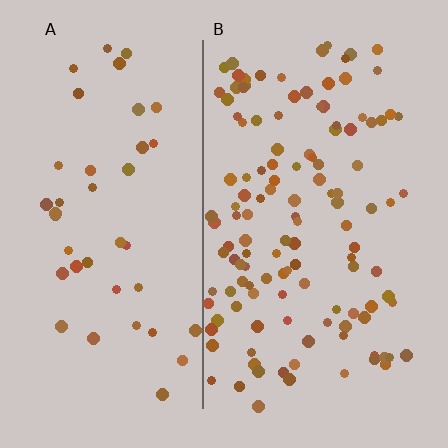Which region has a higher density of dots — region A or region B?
B (the right).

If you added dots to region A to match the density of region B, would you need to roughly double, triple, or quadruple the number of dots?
Approximately triple.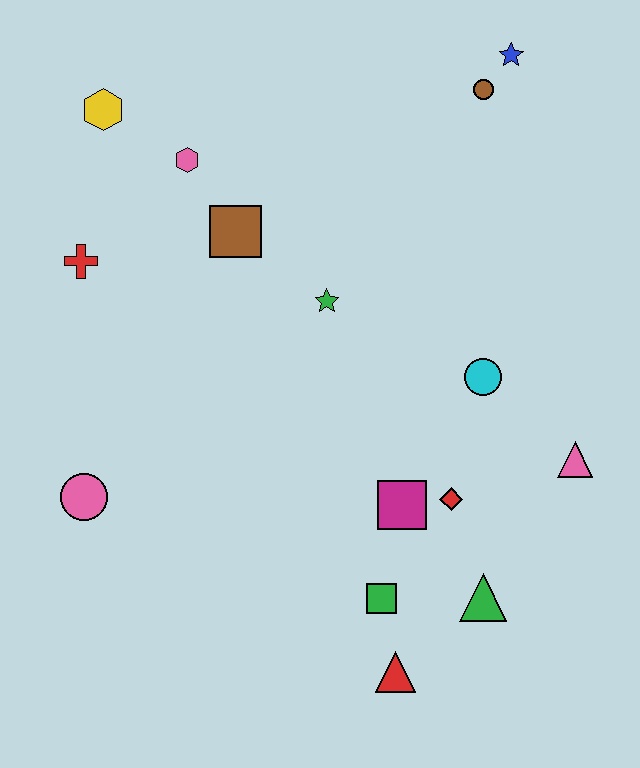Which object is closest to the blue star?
The brown circle is closest to the blue star.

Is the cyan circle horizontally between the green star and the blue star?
Yes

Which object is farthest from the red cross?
The pink triangle is farthest from the red cross.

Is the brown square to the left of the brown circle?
Yes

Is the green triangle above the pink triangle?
No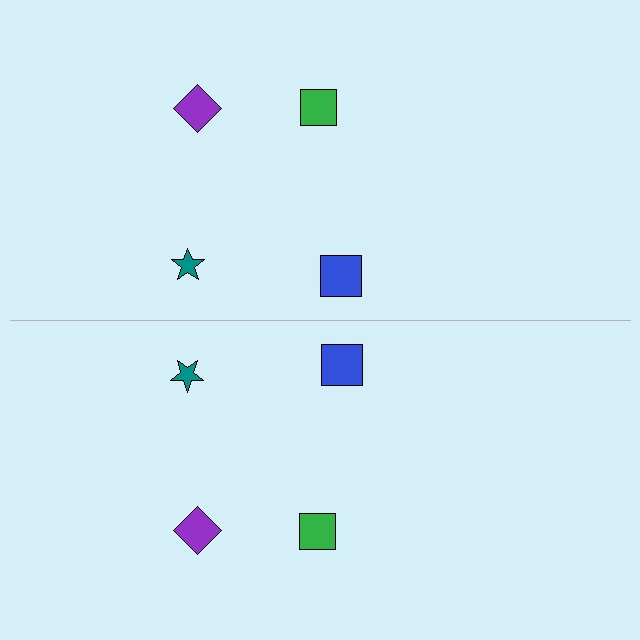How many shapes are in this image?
There are 8 shapes in this image.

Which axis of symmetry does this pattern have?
The pattern has a horizontal axis of symmetry running through the center of the image.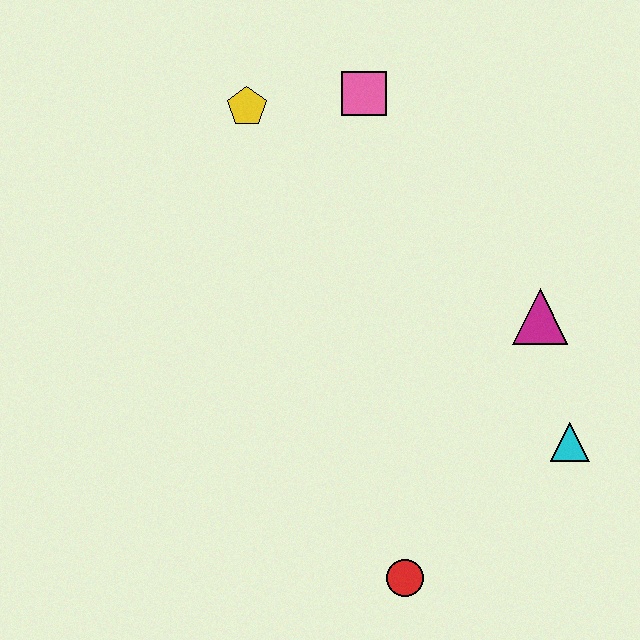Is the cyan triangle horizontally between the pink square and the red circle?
No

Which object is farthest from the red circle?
The yellow pentagon is farthest from the red circle.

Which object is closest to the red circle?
The cyan triangle is closest to the red circle.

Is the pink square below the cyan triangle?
No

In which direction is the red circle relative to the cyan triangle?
The red circle is to the left of the cyan triangle.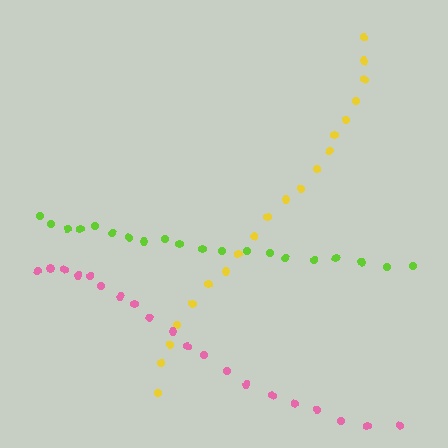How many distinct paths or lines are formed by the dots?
There are 3 distinct paths.